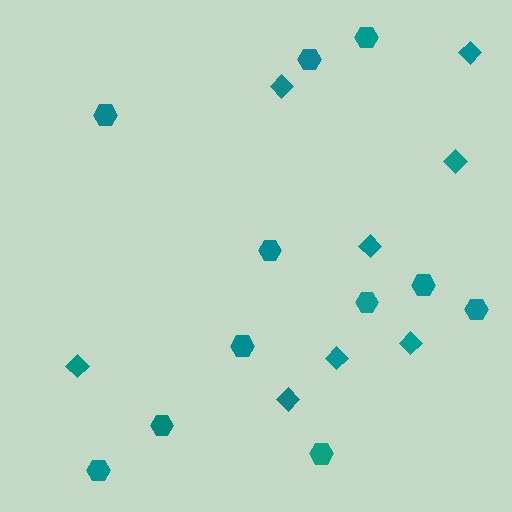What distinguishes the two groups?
There are 2 groups: one group of hexagons (11) and one group of diamonds (8).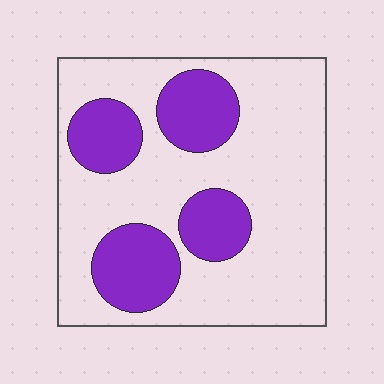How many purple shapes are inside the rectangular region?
4.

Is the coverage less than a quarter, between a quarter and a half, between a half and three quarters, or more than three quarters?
Between a quarter and a half.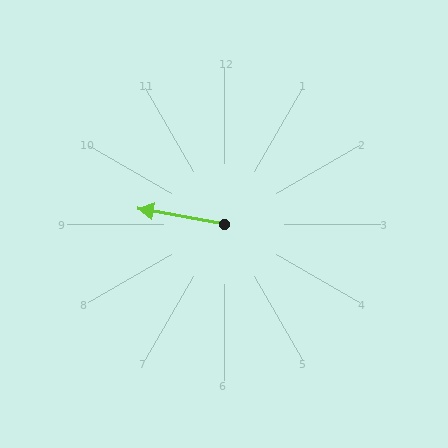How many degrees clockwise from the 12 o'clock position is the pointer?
Approximately 280 degrees.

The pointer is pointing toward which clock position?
Roughly 9 o'clock.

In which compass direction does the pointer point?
West.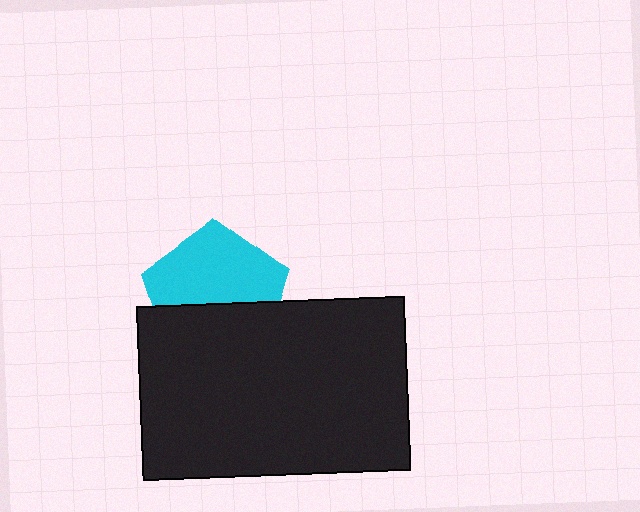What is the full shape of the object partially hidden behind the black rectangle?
The partially hidden object is a cyan pentagon.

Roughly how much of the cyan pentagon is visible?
About half of it is visible (roughly 58%).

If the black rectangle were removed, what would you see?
You would see the complete cyan pentagon.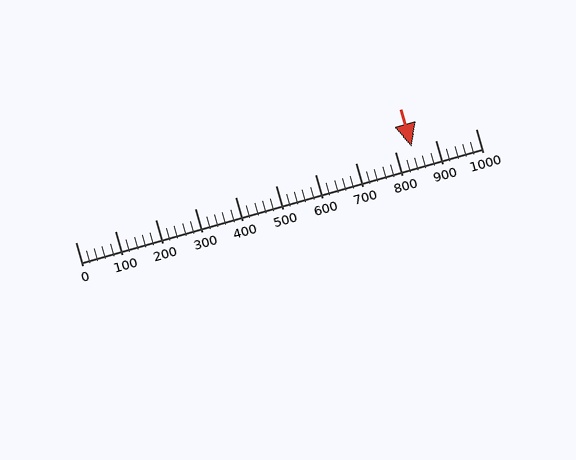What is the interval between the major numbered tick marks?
The major tick marks are spaced 100 units apart.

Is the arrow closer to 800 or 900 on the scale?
The arrow is closer to 800.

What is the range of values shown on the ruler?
The ruler shows values from 0 to 1000.